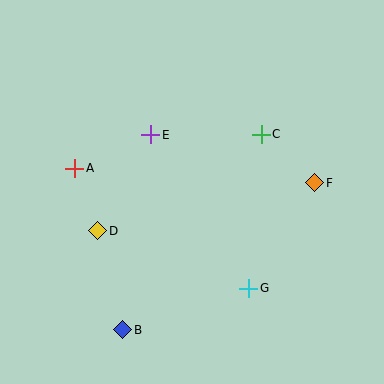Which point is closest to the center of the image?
Point E at (151, 135) is closest to the center.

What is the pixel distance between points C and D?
The distance between C and D is 190 pixels.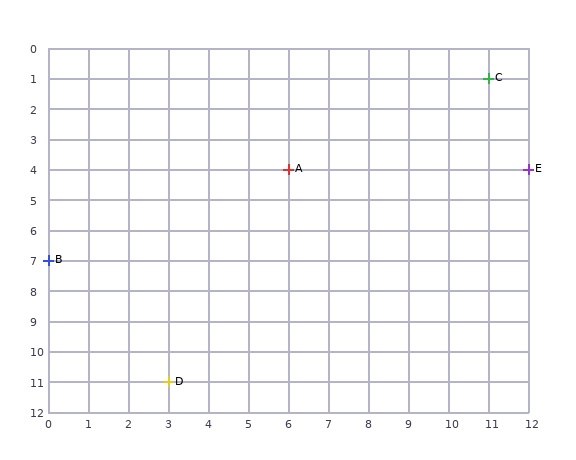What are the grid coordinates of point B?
Point B is at grid coordinates (0, 7).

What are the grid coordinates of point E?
Point E is at grid coordinates (12, 4).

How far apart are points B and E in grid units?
Points B and E are 12 columns and 3 rows apart (about 12.4 grid units diagonally).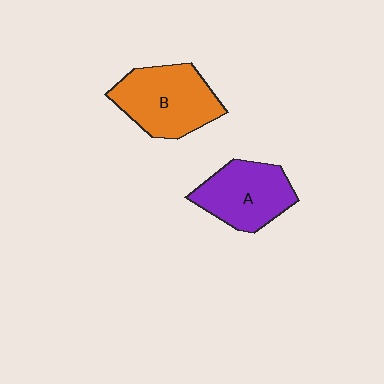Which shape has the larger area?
Shape B (orange).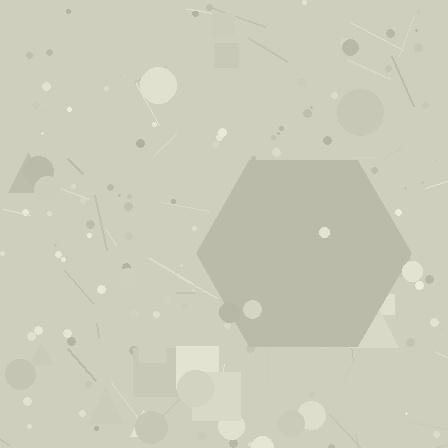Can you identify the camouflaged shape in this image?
The camouflaged shape is a hexagon.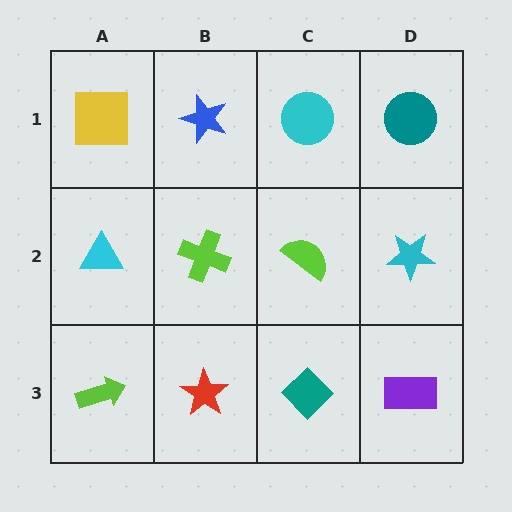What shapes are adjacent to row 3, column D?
A cyan star (row 2, column D), a teal diamond (row 3, column C).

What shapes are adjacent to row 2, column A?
A yellow square (row 1, column A), a lime arrow (row 3, column A), a lime cross (row 2, column B).